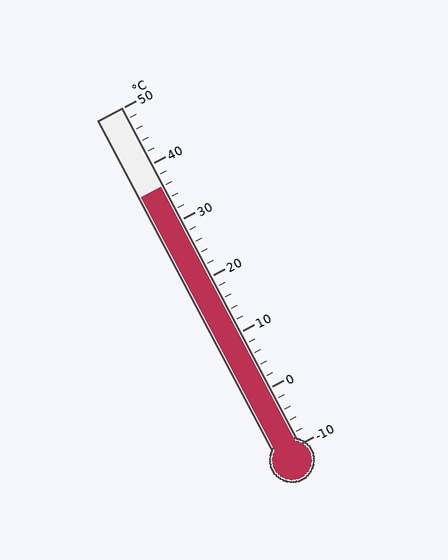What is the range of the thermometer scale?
The thermometer scale ranges from -10°C to 50°C.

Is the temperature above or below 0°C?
The temperature is above 0°C.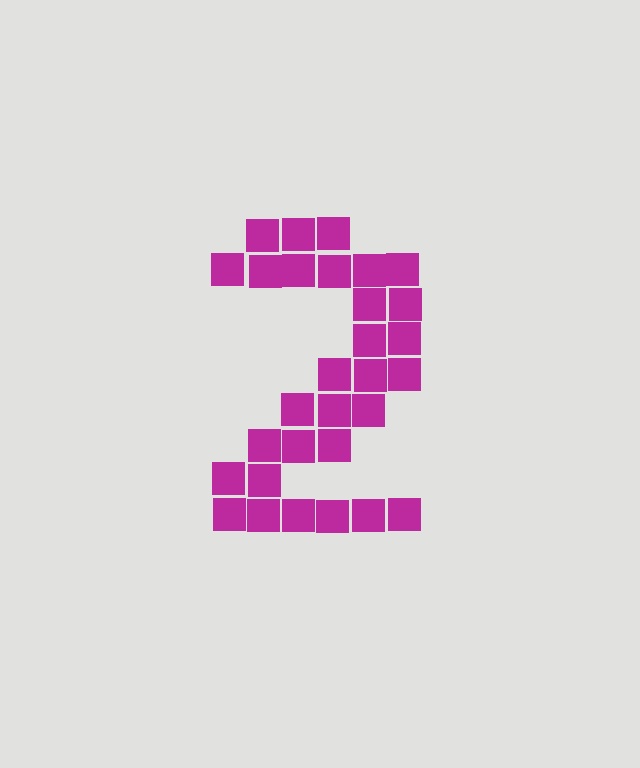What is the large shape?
The large shape is the digit 2.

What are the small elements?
The small elements are squares.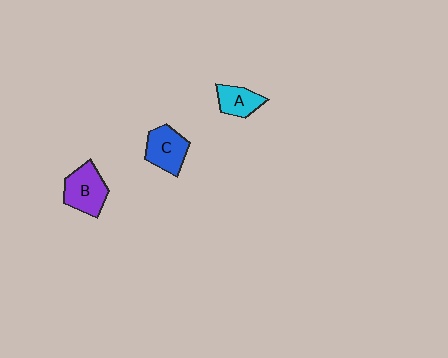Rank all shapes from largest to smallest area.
From largest to smallest: B (purple), C (blue), A (cyan).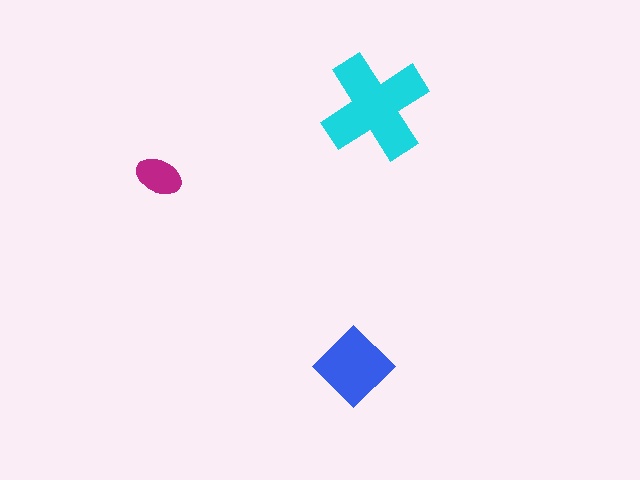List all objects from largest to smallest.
The cyan cross, the blue diamond, the magenta ellipse.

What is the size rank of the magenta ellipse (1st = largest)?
3rd.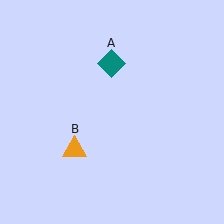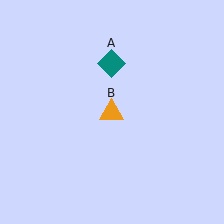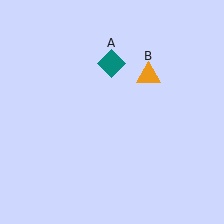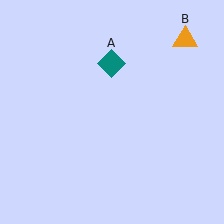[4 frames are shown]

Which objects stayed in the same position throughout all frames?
Teal diamond (object A) remained stationary.